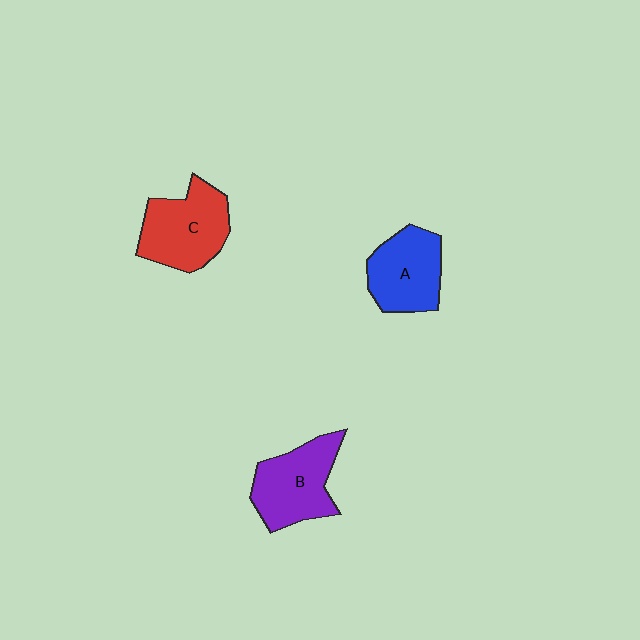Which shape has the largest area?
Shape C (red).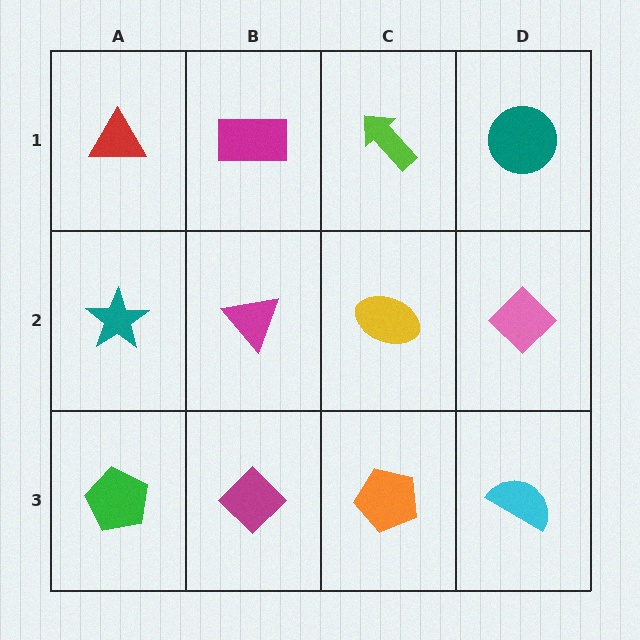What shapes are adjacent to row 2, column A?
A red triangle (row 1, column A), a green pentagon (row 3, column A), a magenta triangle (row 2, column B).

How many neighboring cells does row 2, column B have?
4.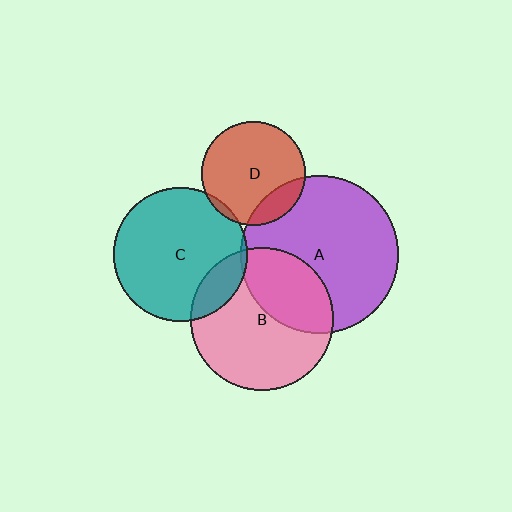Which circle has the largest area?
Circle A (purple).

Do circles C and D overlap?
Yes.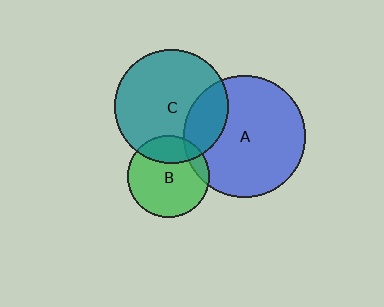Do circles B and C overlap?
Yes.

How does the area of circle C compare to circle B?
Approximately 1.9 times.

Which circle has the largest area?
Circle A (blue).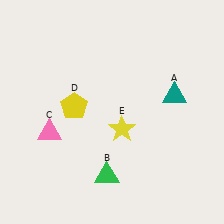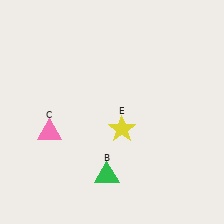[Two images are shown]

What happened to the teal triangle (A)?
The teal triangle (A) was removed in Image 2. It was in the top-right area of Image 1.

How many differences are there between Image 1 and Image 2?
There are 2 differences between the two images.